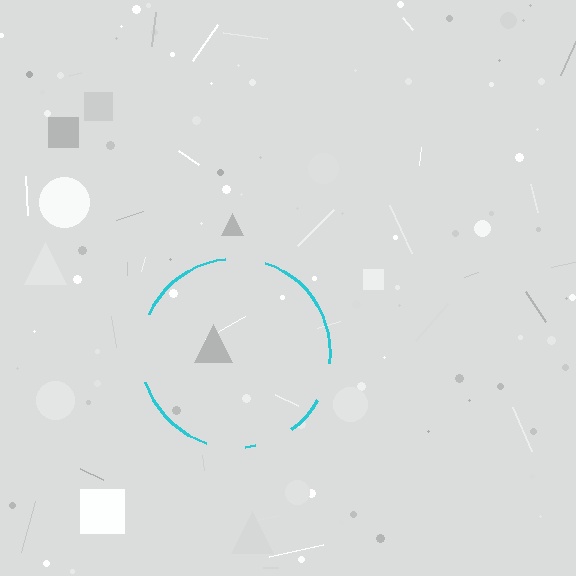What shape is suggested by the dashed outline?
The dashed outline suggests a circle.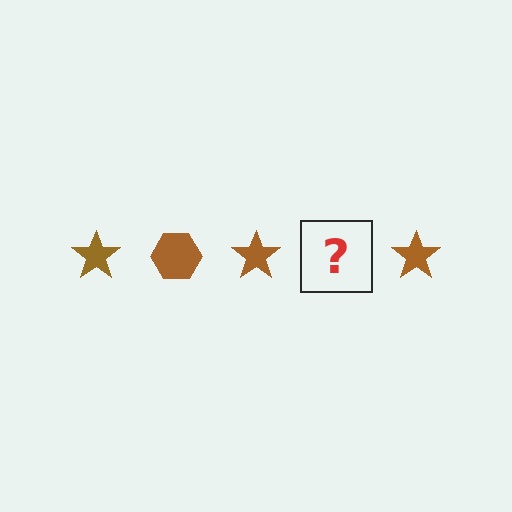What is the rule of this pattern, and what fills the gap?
The rule is that the pattern cycles through star, hexagon shapes in brown. The gap should be filled with a brown hexagon.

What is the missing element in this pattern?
The missing element is a brown hexagon.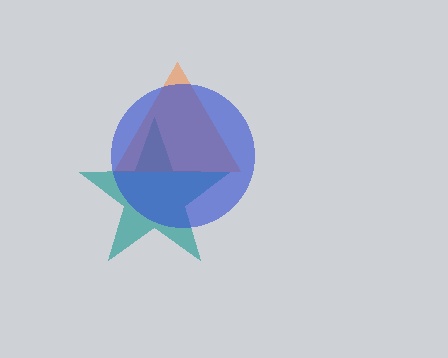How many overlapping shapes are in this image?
There are 3 overlapping shapes in the image.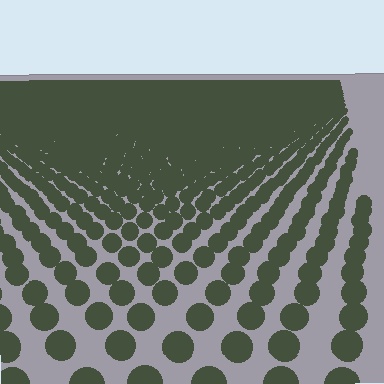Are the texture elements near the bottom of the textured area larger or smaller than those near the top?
Larger. Near the bottom, elements are closer to the viewer and appear at a bigger on-screen size.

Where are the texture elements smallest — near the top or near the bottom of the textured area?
Near the top.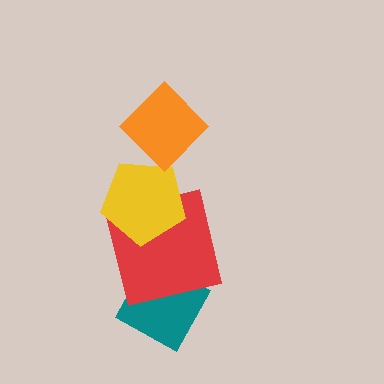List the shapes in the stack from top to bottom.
From top to bottom: the orange diamond, the yellow pentagon, the red square, the teal diamond.